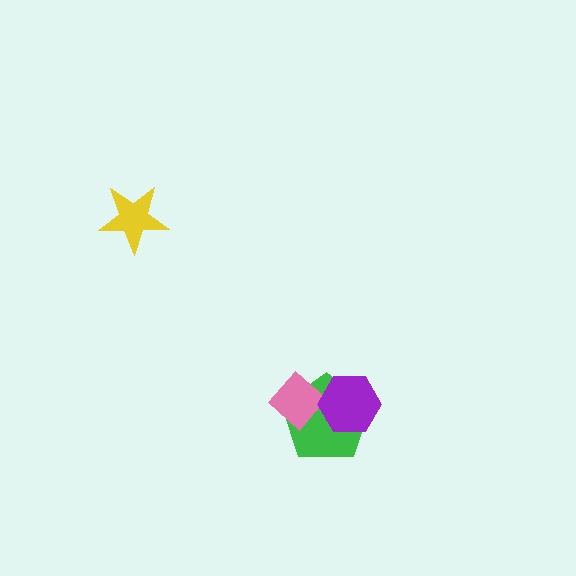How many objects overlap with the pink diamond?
2 objects overlap with the pink diamond.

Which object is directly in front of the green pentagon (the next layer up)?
The pink diamond is directly in front of the green pentagon.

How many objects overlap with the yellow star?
0 objects overlap with the yellow star.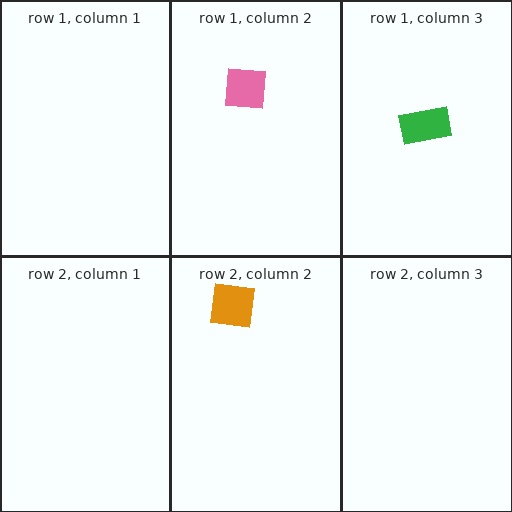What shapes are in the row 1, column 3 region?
The green rectangle.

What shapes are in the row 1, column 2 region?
The pink square.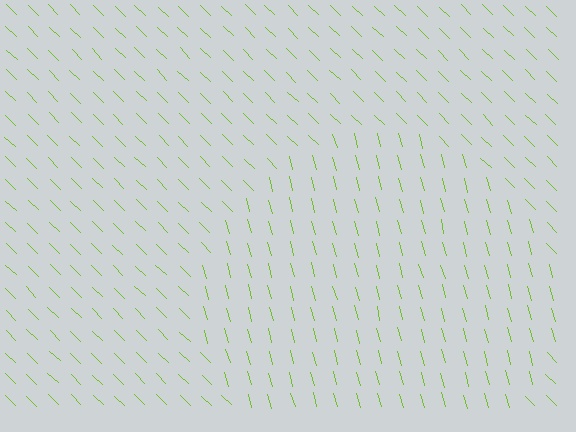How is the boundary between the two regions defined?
The boundary is defined purely by a change in line orientation (approximately 30 degrees difference). All lines are the same color and thickness.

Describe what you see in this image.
The image is filled with small lime line segments. A circle region in the image has lines oriented differently from the surrounding lines, creating a visible texture boundary.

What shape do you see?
I see a circle.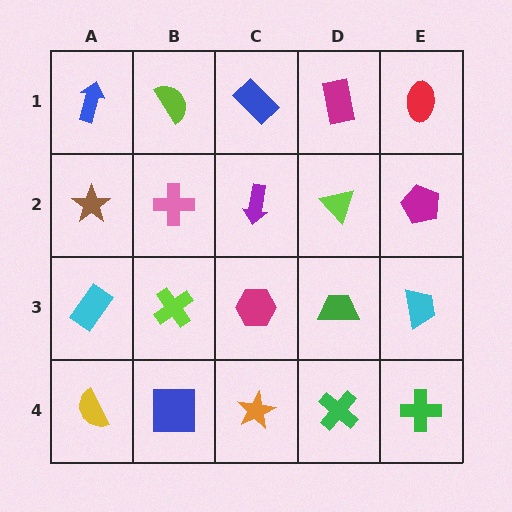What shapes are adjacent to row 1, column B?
A pink cross (row 2, column B), a blue arrow (row 1, column A), a blue rectangle (row 1, column C).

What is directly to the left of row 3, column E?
A green trapezoid.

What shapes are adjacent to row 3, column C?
A purple arrow (row 2, column C), an orange star (row 4, column C), a lime cross (row 3, column B), a green trapezoid (row 3, column D).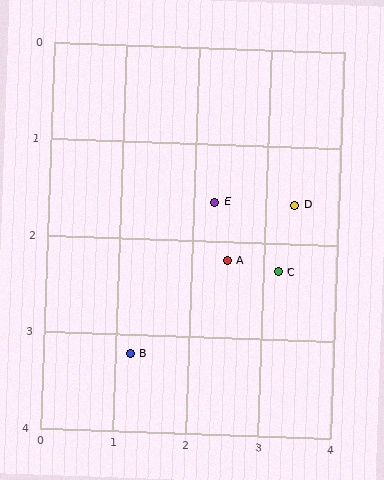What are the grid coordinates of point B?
Point B is at approximately (1.2, 3.2).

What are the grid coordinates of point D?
Point D is at approximately (3.4, 1.6).